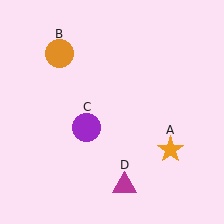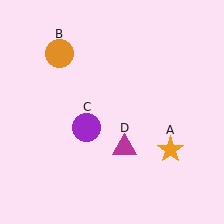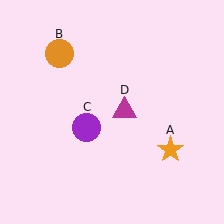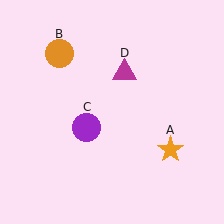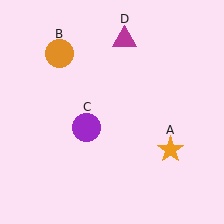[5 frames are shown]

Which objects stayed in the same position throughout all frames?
Orange star (object A) and orange circle (object B) and purple circle (object C) remained stationary.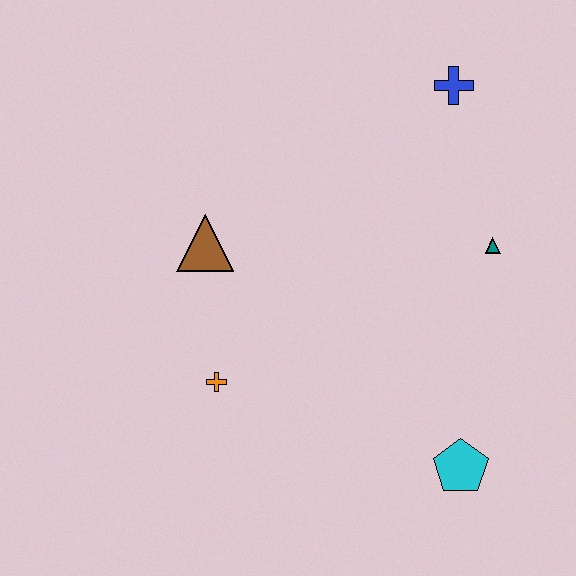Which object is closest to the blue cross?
The teal triangle is closest to the blue cross.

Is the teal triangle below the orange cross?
No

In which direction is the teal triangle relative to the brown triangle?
The teal triangle is to the right of the brown triangle.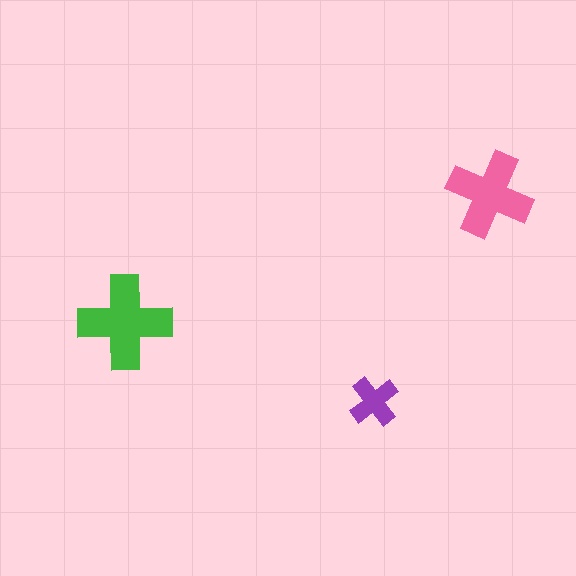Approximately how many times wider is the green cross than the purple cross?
About 2 times wider.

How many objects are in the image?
There are 3 objects in the image.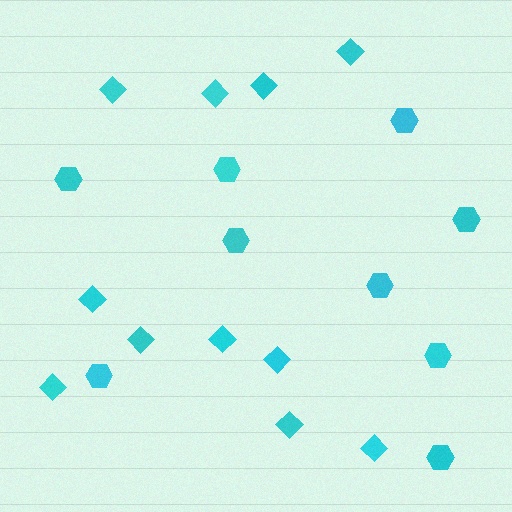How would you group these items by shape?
There are 2 groups: one group of diamonds (11) and one group of hexagons (9).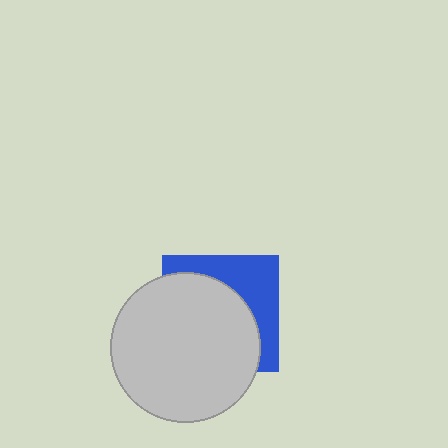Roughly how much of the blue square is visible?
A small part of it is visible (roughly 37%).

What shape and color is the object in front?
The object in front is a light gray circle.